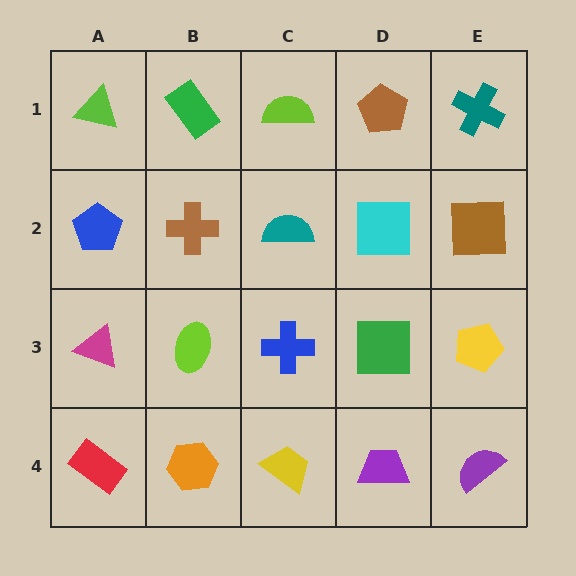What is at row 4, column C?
A yellow trapezoid.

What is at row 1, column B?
A green rectangle.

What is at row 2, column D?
A cyan square.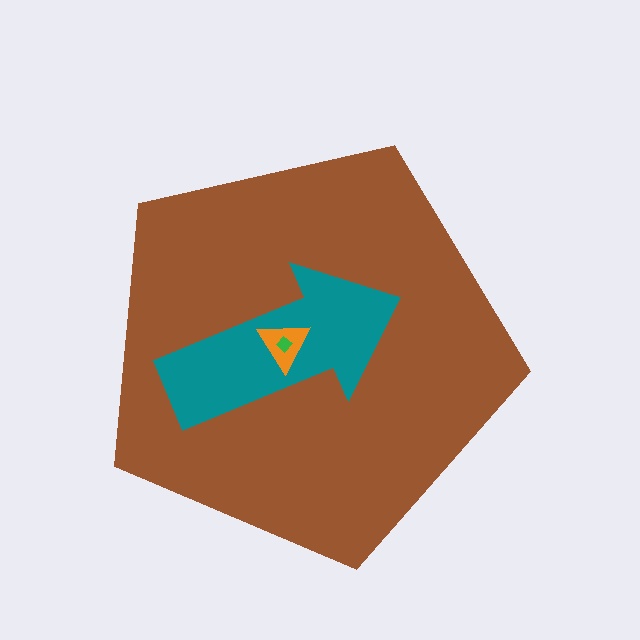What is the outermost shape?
The brown pentagon.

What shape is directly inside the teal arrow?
The orange triangle.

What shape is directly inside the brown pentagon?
The teal arrow.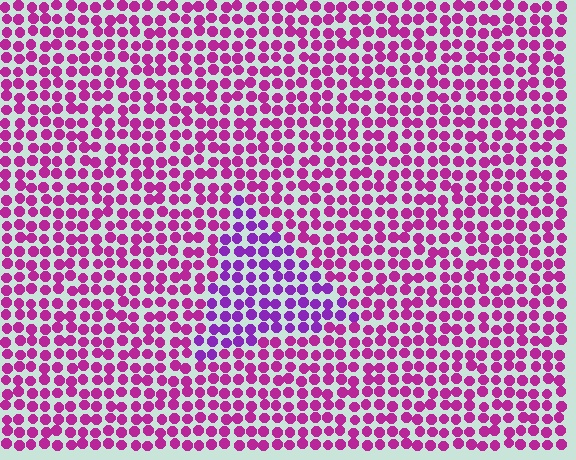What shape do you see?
I see a triangle.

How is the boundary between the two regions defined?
The boundary is defined purely by a slight shift in hue (about 32 degrees). Spacing, size, and orientation are identical on both sides.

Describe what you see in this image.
The image is filled with small magenta elements in a uniform arrangement. A triangle-shaped region is visible where the elements are tinted to a slightly different hue, forming a subtle color boundary.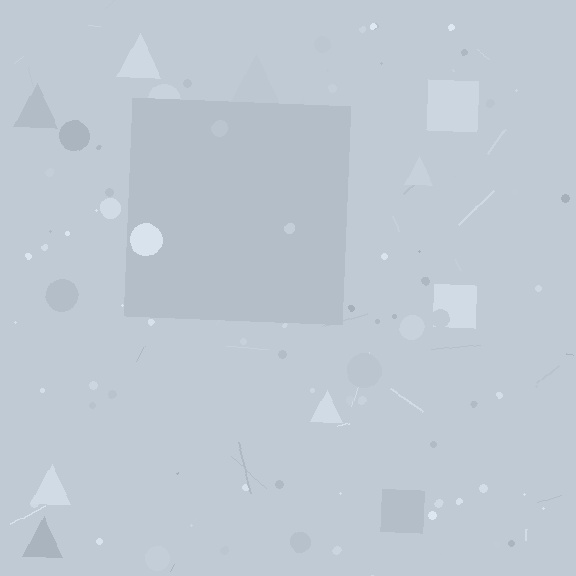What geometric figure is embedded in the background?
A square is embedded in the background.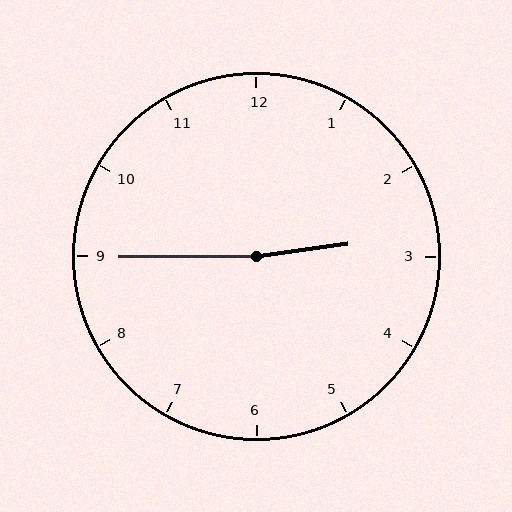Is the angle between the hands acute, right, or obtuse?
It is obtuse.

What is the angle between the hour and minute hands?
Approximately 172 degrees.